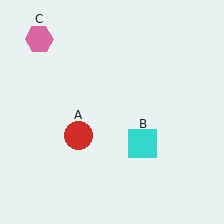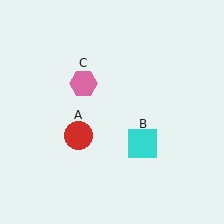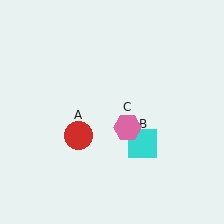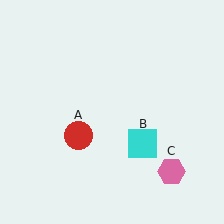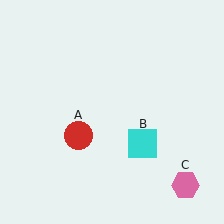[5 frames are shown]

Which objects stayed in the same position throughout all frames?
Red circle (object A) and cyan square (object B) remained stationary.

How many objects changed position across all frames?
1 object changed position: pink hexagon (object C).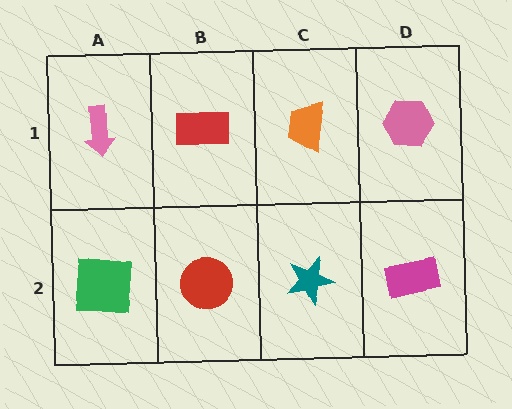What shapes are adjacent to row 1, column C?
A teal star (row 2, column C), a red rectangle (row 1, column B), a pink hexagon (row 1, column D).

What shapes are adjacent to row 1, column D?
A magenta rectangle (row 2, column D), an orange trapezoid (row 1, column C).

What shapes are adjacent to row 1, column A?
A green square (row 2, column A), a red rectangle (row 1, column B).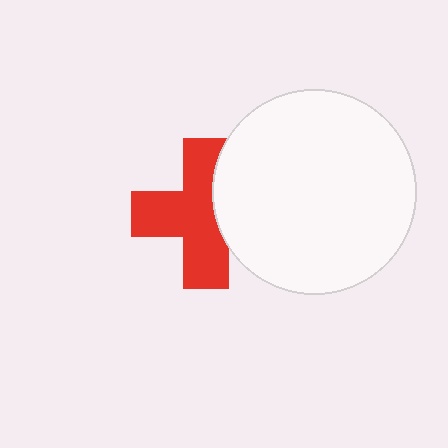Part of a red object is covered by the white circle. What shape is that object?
It is a cross.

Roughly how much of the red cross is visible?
Most of it is visible (roughly 68%).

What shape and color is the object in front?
The object in front is a white circle.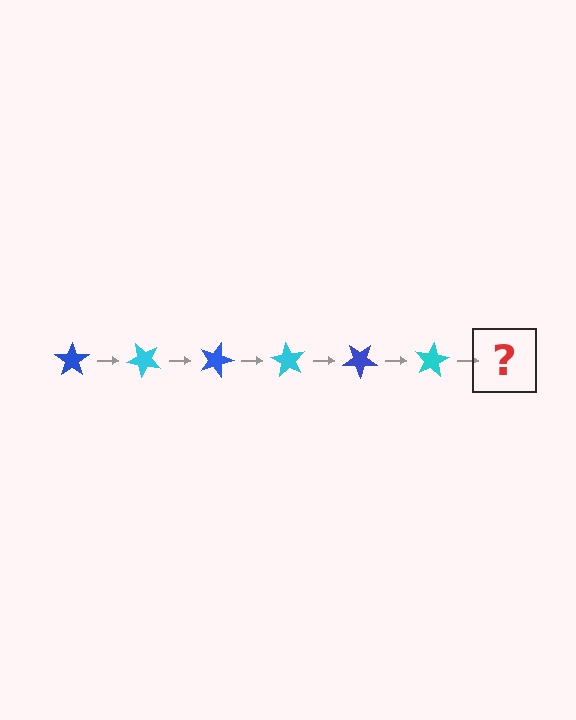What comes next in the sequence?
The next element should be a blue star, rotated 270 degrees from the start.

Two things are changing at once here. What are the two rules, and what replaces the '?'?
The two rules are that it rotates 45 degrees each step and the color cycles through blue and cyan. The '?' should be a blue star, rotated 270 degrees from the start.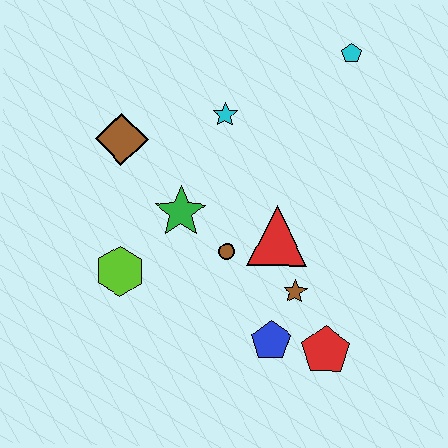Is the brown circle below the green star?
Yes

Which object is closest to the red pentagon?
The blue pentagon is closest to the red pentagon.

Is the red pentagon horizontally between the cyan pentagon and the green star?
Yes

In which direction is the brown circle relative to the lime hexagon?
The brown circle is to the right of the lime hexagon.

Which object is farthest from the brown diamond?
The red pentagon is farthest from the brown diamond.